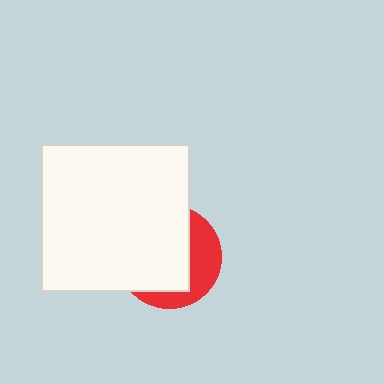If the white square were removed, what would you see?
You would see the complete red circle.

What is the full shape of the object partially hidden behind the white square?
The partially hidden object is a red circle.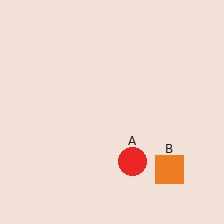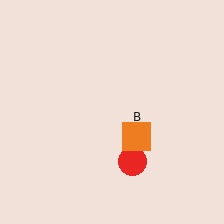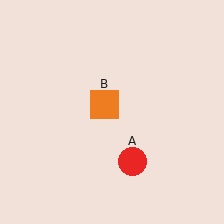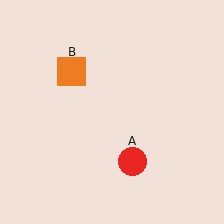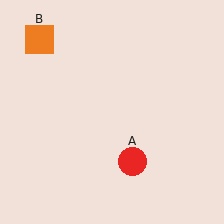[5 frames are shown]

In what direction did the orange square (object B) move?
The orange square (object B) moved up and to the left.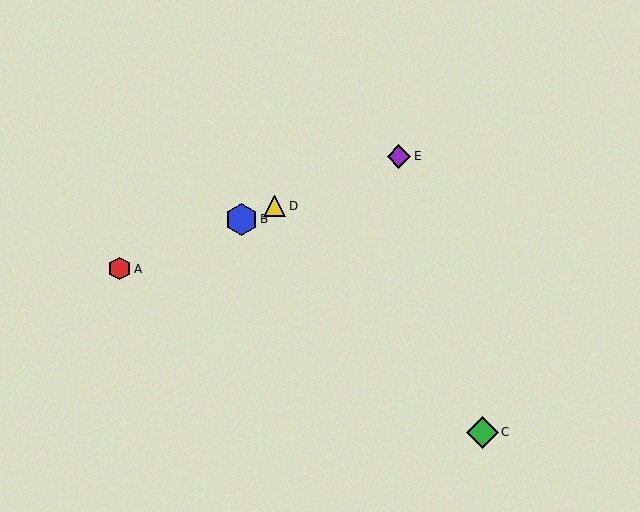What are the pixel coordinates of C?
Object C is at (482, 432).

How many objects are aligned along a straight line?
4 objects (A, B, D, E) are aligned along a straight line.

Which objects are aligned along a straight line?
Objects A, B, D, E are aligned along a straight line.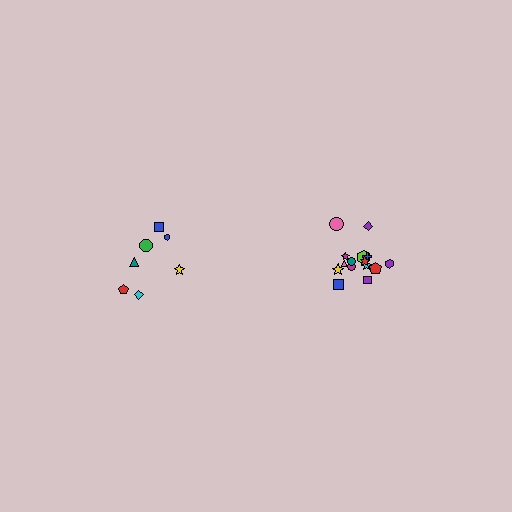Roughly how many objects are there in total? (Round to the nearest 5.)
Roughly 20 objects in total.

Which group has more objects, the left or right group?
The right group.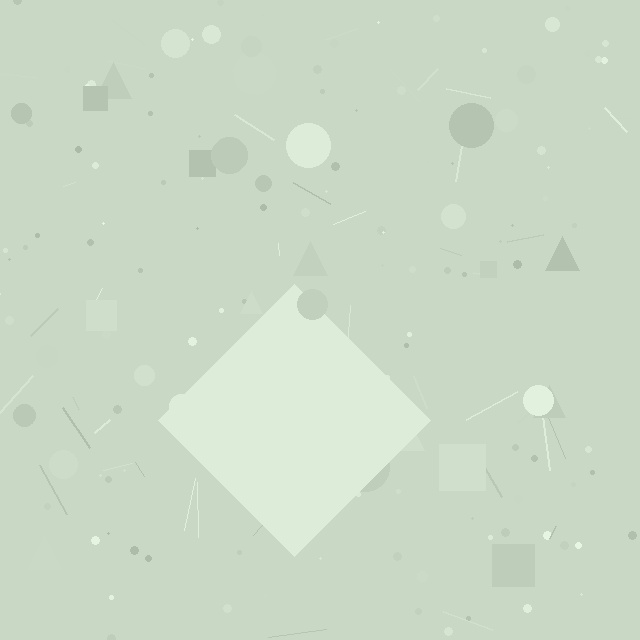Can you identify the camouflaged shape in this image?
The camouflaged shape is a diamond.